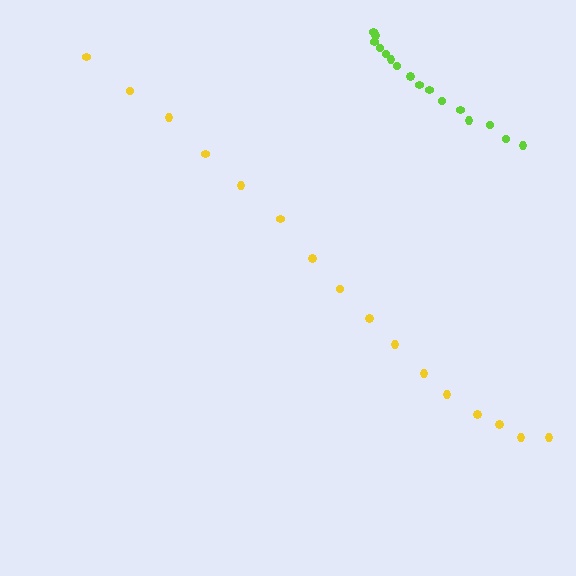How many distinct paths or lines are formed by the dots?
There are 2 distinct paths.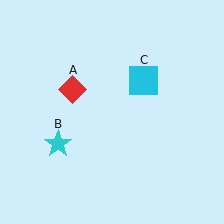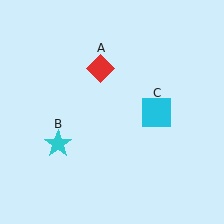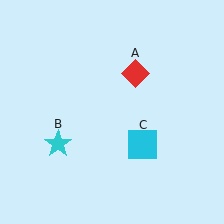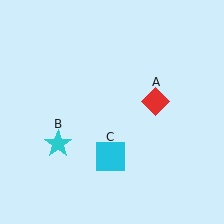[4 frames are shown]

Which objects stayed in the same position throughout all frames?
Cyan star (object B) remained stationary.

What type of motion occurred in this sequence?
The red diamond (object A), cyan square (object C) rotated clockwise around the center of the scene.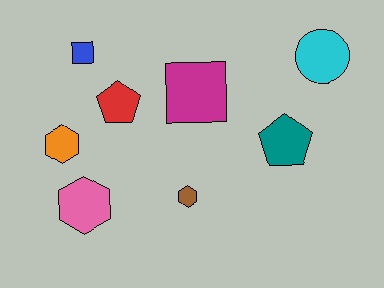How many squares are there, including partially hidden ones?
There are 2 squares.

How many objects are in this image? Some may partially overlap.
There are 8 objects.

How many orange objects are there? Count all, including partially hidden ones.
There is 1 orange object.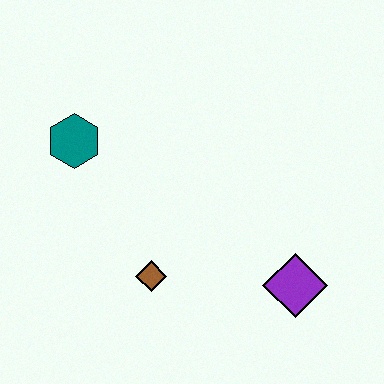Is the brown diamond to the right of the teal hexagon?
Yes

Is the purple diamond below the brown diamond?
Yes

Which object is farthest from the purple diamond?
The teal hexagon is farthest from the purple diamond.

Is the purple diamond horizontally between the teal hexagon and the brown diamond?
No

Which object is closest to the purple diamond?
The brown diamond is closest to the purple diamond.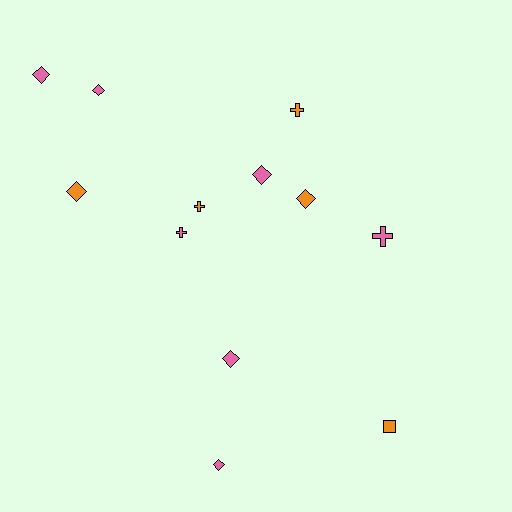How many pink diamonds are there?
There are 5 pink diamonds.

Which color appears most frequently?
Pink, with 7 objects.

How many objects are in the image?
There are 12 objects.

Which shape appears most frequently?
Diamond, with 7 objects.